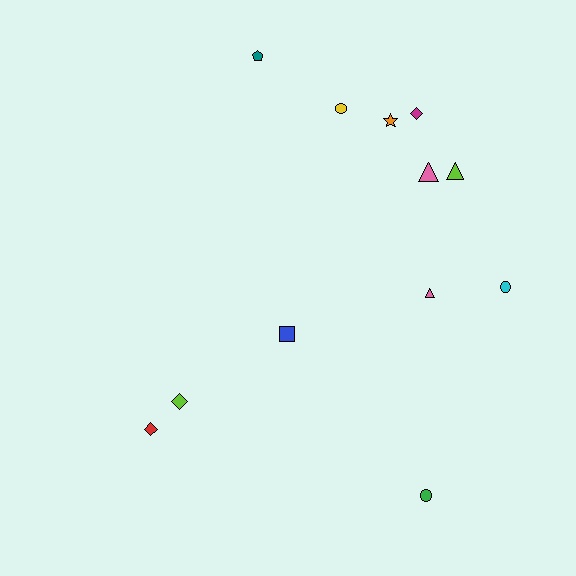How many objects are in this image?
There are 12 objects.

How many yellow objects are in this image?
There is 1 yellow object.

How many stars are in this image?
There is 1 star.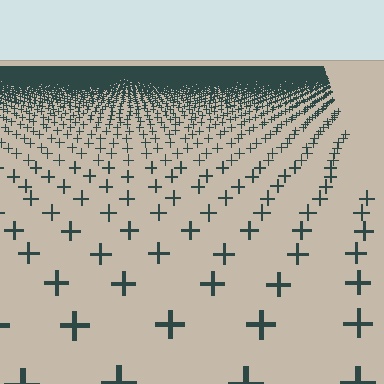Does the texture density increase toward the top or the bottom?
Density increases toward the top.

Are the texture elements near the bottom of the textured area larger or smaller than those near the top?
Larger. Near the bottom, elements are closer to the viewer and appear at a bigger on-screen size.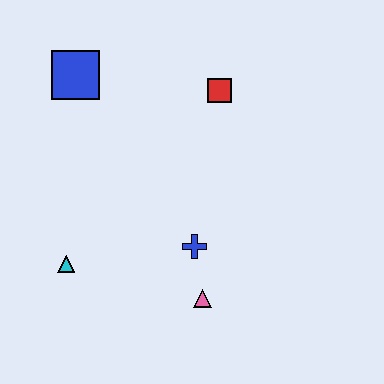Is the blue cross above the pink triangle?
Yes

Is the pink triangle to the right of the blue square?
Yes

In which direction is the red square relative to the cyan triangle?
The red square is above the cyan triangle.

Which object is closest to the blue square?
The red square is closest to the blue square.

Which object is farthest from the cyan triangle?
The red square is farthest from the cyan triangle.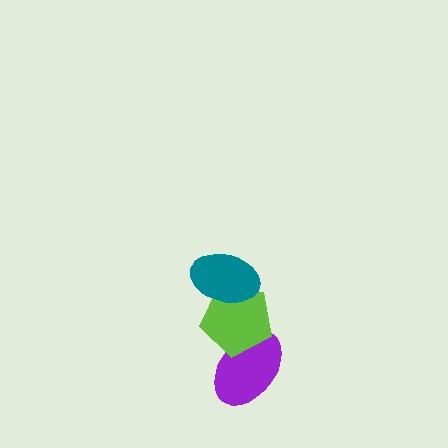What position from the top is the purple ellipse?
The purple ellipse is 3rd from the top.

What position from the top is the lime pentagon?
The lime pentagon is 2nd from the top.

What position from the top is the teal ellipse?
The teal ellipse is 1st from the top.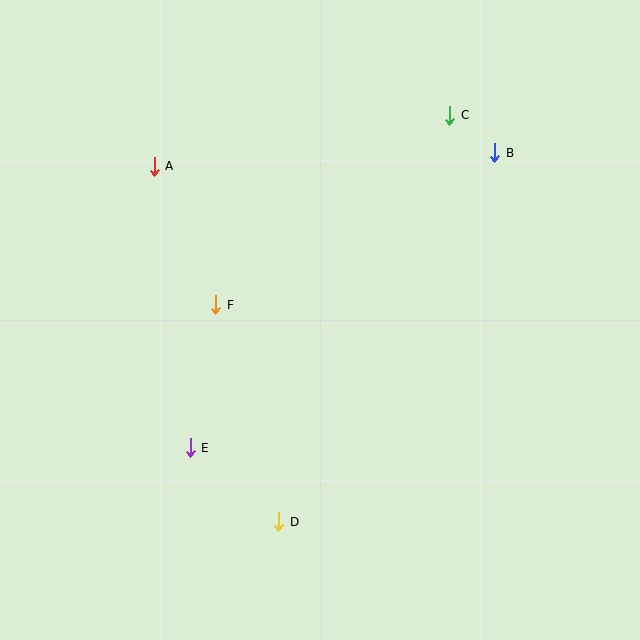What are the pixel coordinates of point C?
Point C is at (450, 115).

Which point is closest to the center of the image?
Point F at (216, 305) is closest to the center.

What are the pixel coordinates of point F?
Point F is at (216, 305).